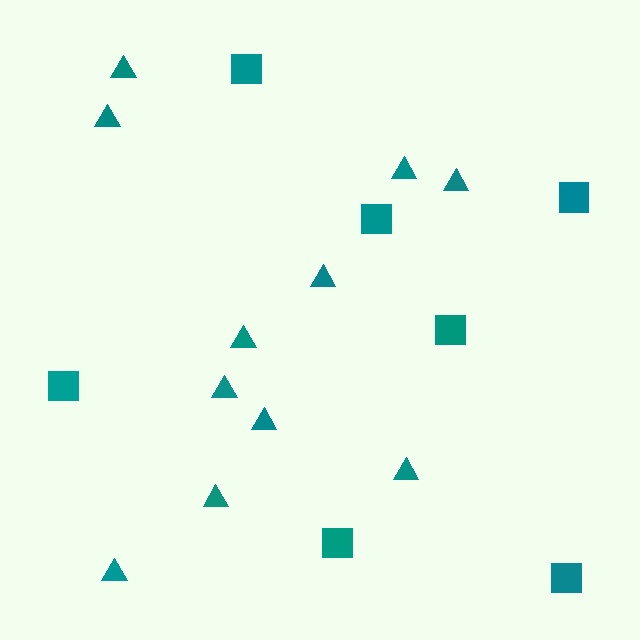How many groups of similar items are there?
There are 2 groups: one group of squares (7) and one group of triangles (11).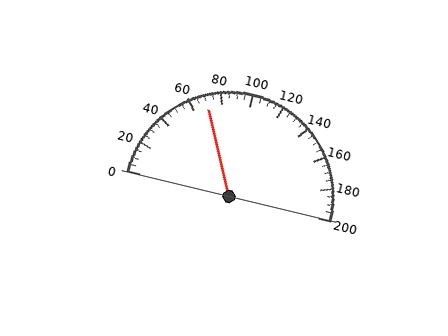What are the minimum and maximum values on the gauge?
The gauge ranges from 0 to 200.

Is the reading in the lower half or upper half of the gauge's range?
The reading is in the lower half of the range (0 to 200).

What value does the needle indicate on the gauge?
The needle indicates approximately 70.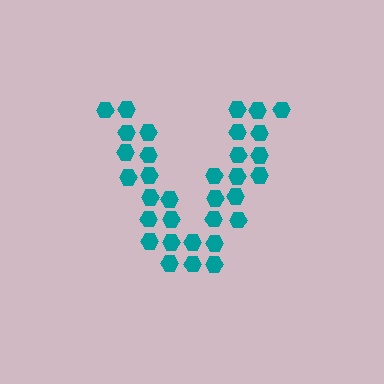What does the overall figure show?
The overall figure shows the letter V.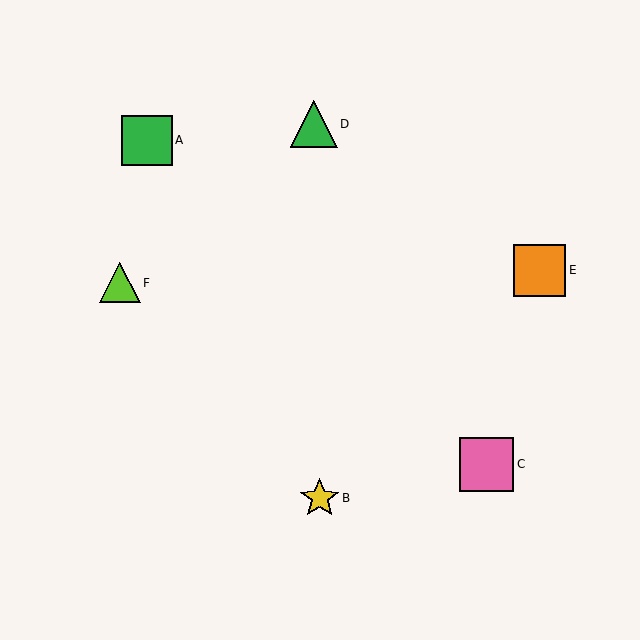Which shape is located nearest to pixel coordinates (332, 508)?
The yellow star (labeled B) at (320, 498) is nearest to that location.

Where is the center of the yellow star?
The center of the yellow star is at (320, 498).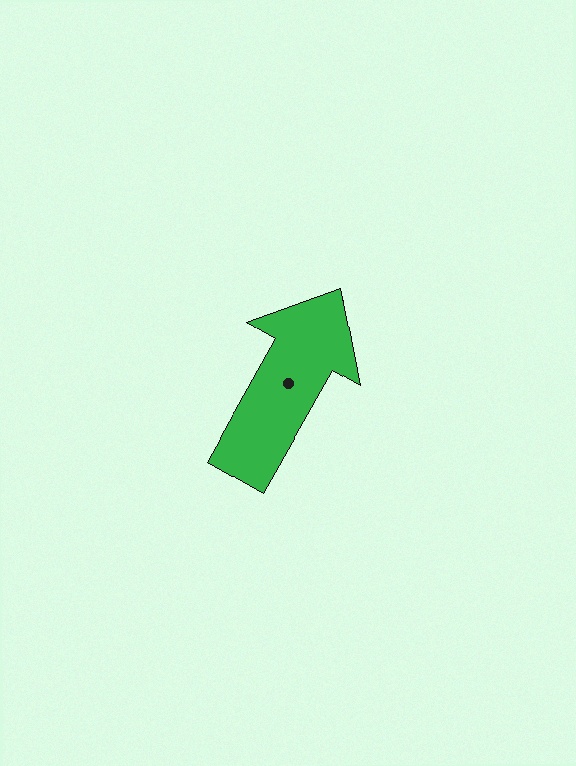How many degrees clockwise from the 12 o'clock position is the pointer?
Approximately 30 degrees.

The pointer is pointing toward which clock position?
Roughly 1 o'clock.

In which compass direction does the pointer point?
Northeast.